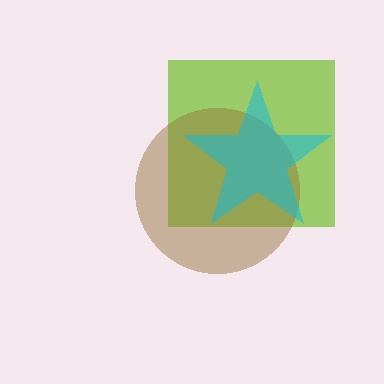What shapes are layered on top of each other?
The layered shapes are: a lime square, a brown circle, a cyan star.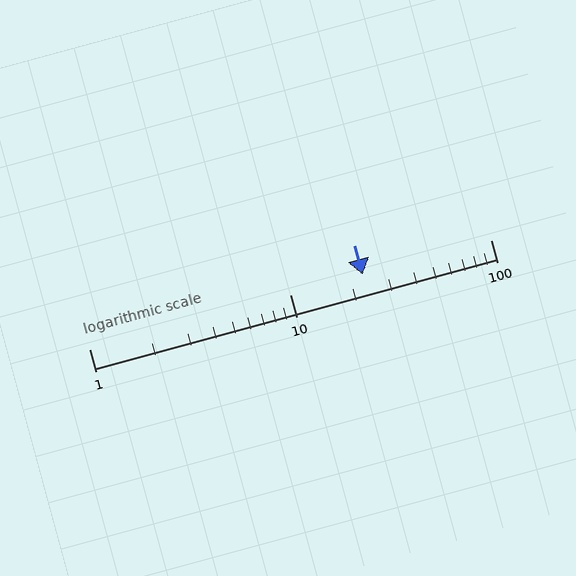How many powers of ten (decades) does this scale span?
The scale spans 2 decades, from 1 to 100.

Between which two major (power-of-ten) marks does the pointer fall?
The pointer is between 10 and 100.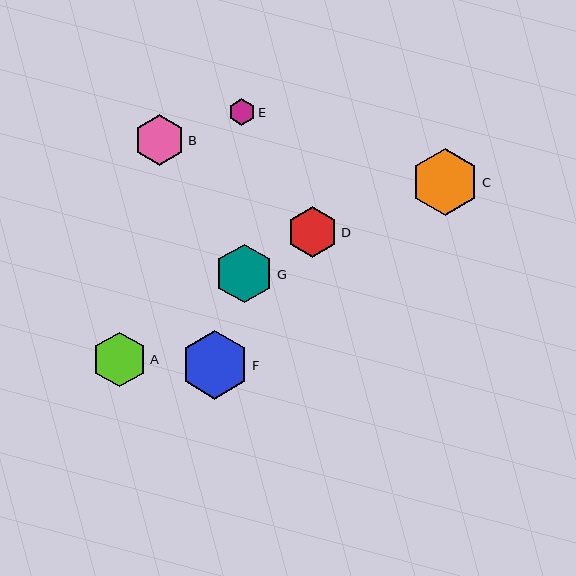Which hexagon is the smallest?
Hexagon E is the smallest with a size of approximately 27 pixels.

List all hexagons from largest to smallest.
From largest to smallest: F, C, G, A, D, B, E.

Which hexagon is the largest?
Hexagon F is the largest with a size of approximately 68 pixels.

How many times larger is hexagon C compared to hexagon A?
Hexagon C is approximately 1.2 times the size of hexagon A.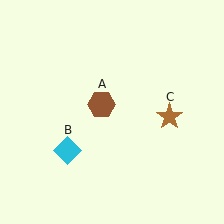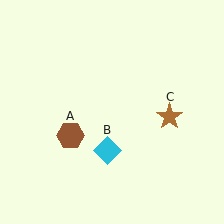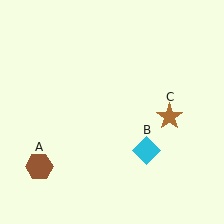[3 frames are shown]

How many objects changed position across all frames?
2 objects changed position: brown hexagon (object A), cyan diamond (object B).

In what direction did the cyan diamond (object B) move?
The cyan diamond (object B) moved right.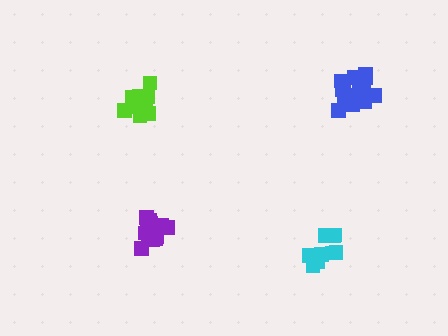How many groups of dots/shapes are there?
There are 4 groups.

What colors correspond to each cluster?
The clusters are colored: lime, blue, purple, cyan.